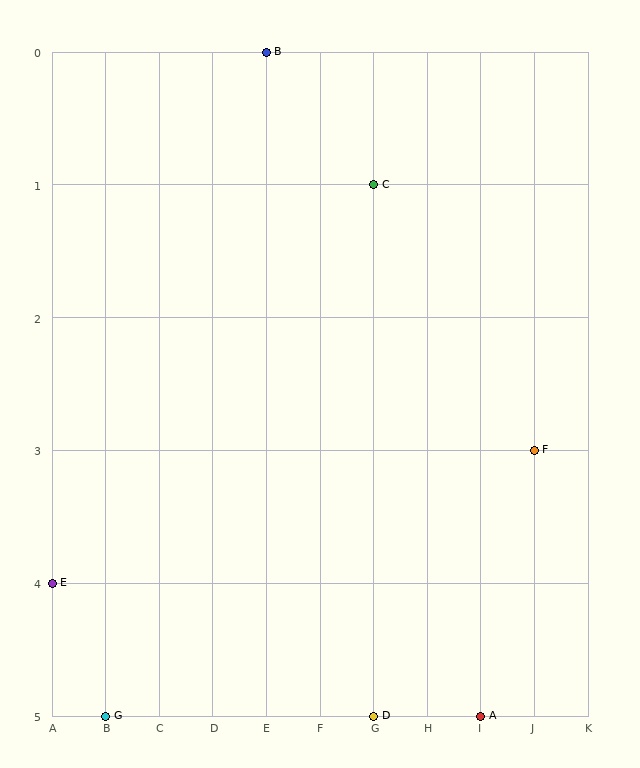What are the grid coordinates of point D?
Point D is at grid coordinates (G, 5).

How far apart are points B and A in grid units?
Points B and A are 4 columns and 5 rows apart (about 6.4 grid units diagonally).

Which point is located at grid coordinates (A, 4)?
Point E is at (A, 4).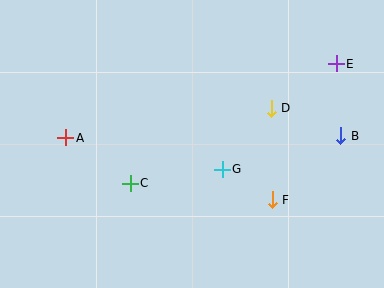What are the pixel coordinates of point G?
Point G is at (222, 169).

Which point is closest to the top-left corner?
Point A is closest to the top-left corner.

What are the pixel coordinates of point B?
Point B is at (341, 136).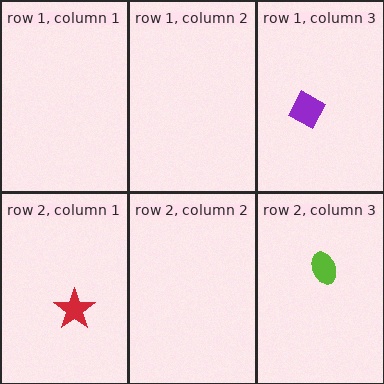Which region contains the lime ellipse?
The row 2, column 3 region.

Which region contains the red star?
The row 2, column 1 region.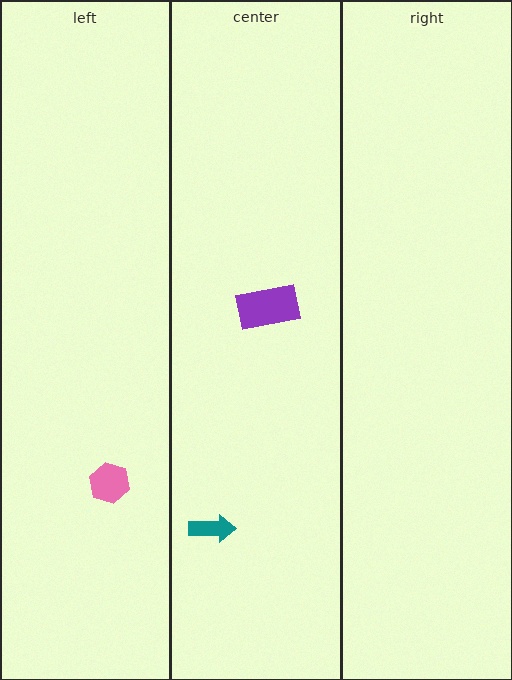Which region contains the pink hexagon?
The left region.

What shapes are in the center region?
The teal arrow, the purple rectangle.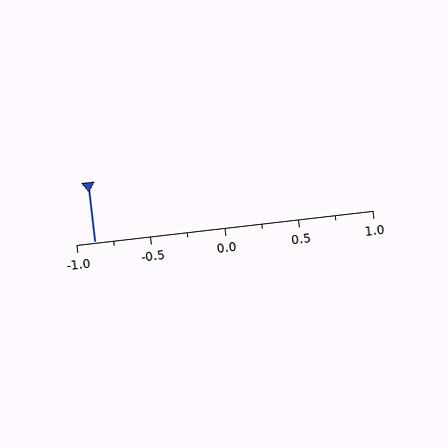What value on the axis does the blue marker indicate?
The marker indicates approximately -0.88.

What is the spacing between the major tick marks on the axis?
The major ticks are spaced 0.5 apart.